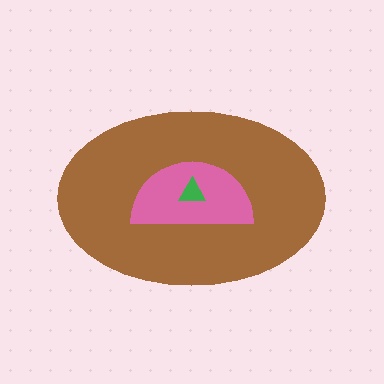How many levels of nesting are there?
3.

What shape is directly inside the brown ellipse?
The pink semicircle.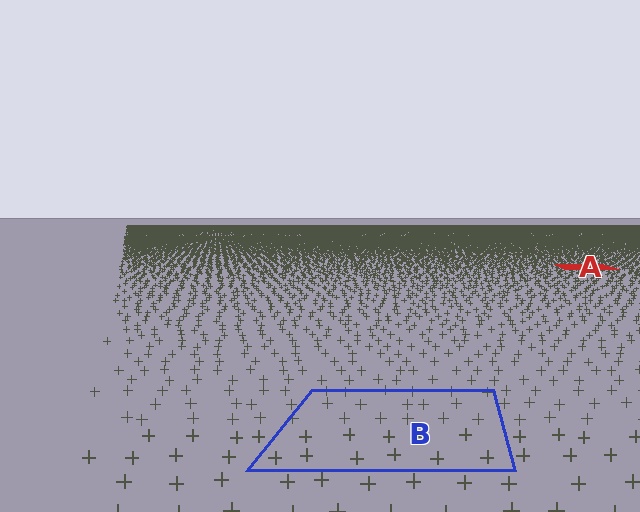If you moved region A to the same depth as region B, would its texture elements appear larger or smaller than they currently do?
They would appear larger. At a closer depth, the same texture elements are projected at a bigger on-screen size.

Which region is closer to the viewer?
Region B is closer. The texture elements there are larger and more spread out.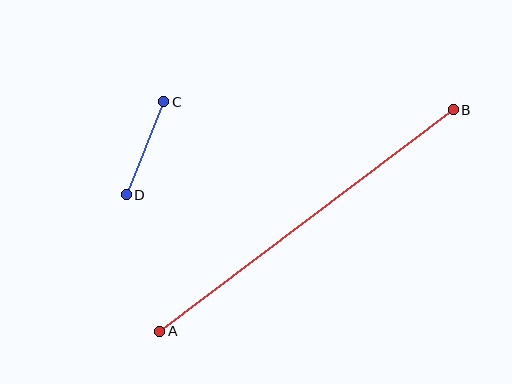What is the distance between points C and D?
The distance is approximately 100 pixels.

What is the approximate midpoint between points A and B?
The midpoint is at approximately (307, 220) pixels.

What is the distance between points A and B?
The distance is approximately 368 pixels.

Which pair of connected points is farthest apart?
Points A and B are farthest apart.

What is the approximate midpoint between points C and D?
The midpoint is at approximately (145, 148) pixels.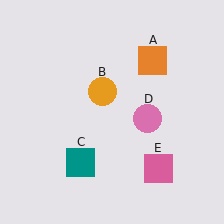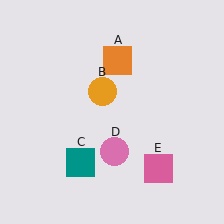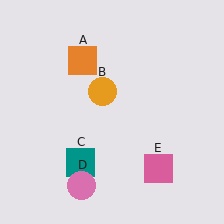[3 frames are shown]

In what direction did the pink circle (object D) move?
The pink circle (object D) moved down and to the left.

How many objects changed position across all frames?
2 objects changed position: orange square (object A), pink circle (object D).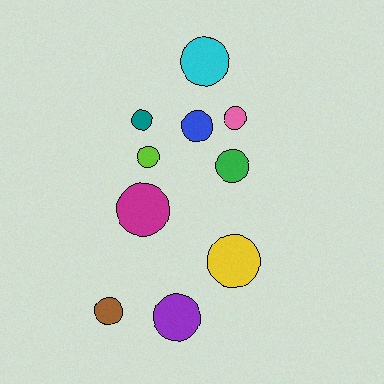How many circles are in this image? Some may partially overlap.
There are 10 circles.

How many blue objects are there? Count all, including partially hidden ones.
There is 1 blue object.